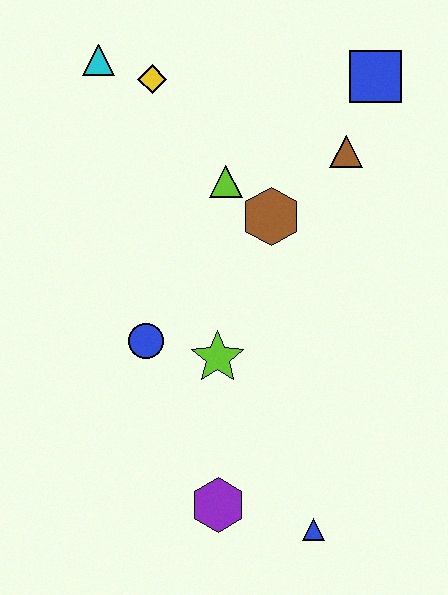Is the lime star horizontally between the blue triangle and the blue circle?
Yes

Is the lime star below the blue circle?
Yes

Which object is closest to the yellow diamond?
The cyan triangle is closest to the yellow diamond.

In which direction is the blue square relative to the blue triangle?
The blue square is above the blue triangle.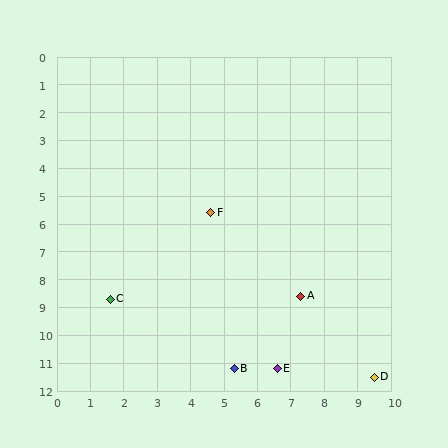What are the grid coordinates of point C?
Point C is at approximately (1.6, 8.7).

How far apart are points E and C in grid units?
Points E and C are about 5.6 grid units apart.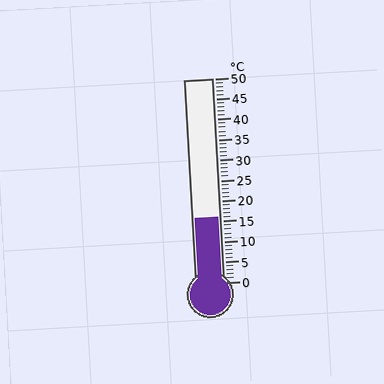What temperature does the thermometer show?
The thermometer shows approximately 16°C.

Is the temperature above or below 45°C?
The temperature is below 45°C.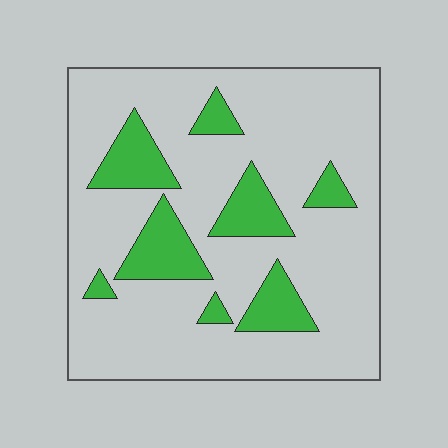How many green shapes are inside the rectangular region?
8.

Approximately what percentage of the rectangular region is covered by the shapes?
Approximately 20%.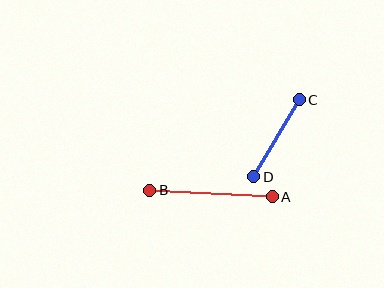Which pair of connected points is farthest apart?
Points A and B are farthest apart.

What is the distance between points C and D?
The distance is approximately 89 pixels.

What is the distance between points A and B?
The distance is approximately 123 pixels.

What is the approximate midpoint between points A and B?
The midpoint is at approximately (211, 194) pixels.